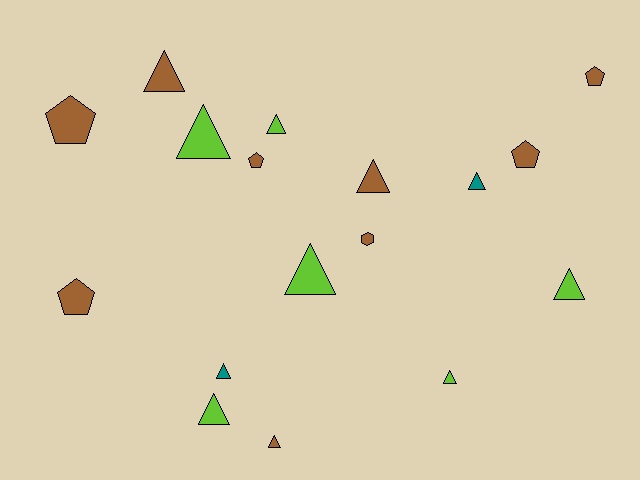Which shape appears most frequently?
Triangle, with 11 objects.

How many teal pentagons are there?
There are no teal pentagons.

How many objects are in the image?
There are 17 objects.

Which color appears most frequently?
Brown, with 9 objects.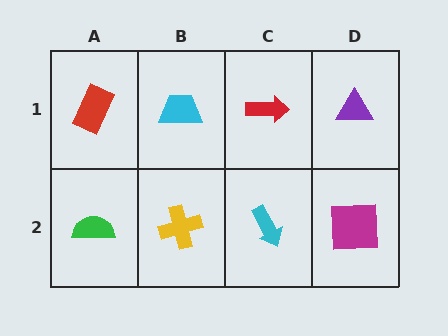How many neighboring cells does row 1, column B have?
3.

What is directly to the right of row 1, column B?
A red arrow.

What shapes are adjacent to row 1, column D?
A magenta square (row 2, column D), a red arrow (row 1, column C).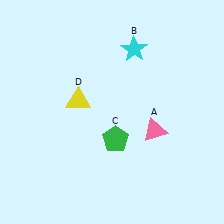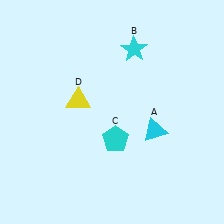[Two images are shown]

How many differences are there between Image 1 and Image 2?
There are 2 differences between the two images.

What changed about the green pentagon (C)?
In Image 1, C is green. In Image 2, it changed to cyan.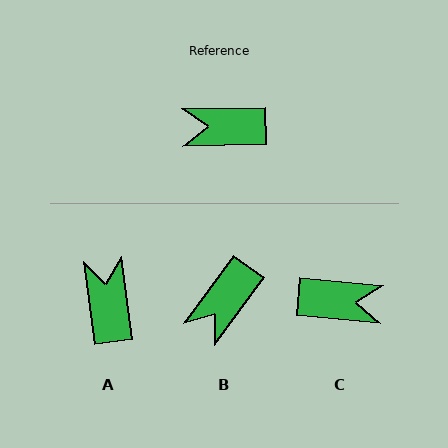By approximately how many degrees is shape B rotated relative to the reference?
Approximately 53 degrees counter-clockwise.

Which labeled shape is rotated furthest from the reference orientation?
C, about 174 degrees away.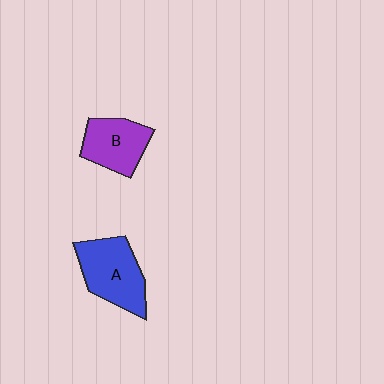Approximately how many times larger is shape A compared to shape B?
Approximately 1.3 times.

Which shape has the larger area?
Shape A (blue).